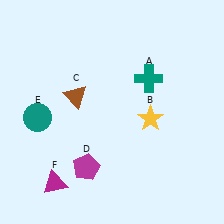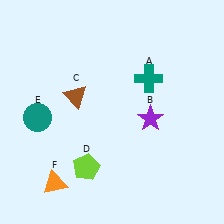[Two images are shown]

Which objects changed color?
B changed from yellow to purple. D changed from magenta to lime. F changed from magenta to orange.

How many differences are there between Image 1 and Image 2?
There are 3 differences between the two images.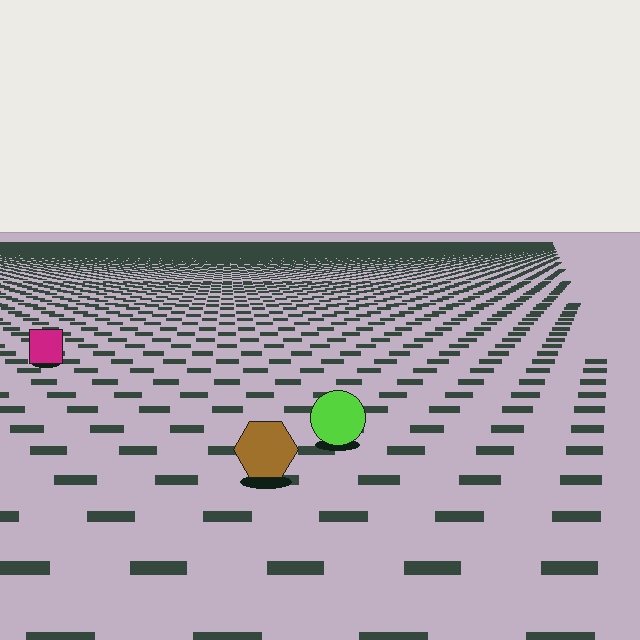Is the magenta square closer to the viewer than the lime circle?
No. The lime circle is closer — you can tell from the texture gradient: the ground texture is coarser near it.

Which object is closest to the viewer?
The brown hexagon is closest. The texture marks near it are larger and more spread out.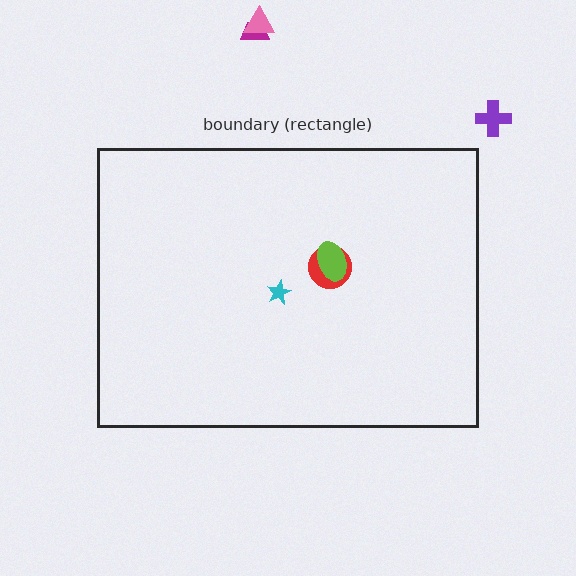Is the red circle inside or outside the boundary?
Inside.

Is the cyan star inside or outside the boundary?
Inside.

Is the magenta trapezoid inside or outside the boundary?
Outside.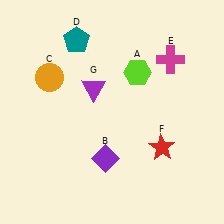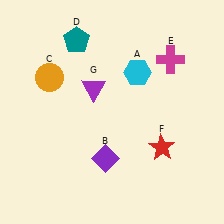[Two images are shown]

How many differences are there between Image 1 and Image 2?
There is 1 difference between the two images.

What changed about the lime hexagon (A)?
In Image 1, A is lime. In Image 2, it changed to cyan.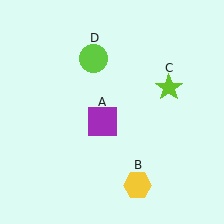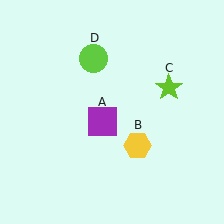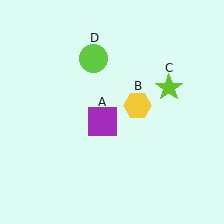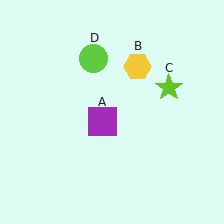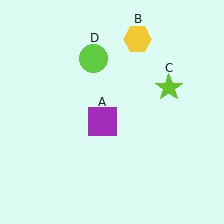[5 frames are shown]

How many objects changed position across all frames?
1 object changed position: yellow hexagon (object B).